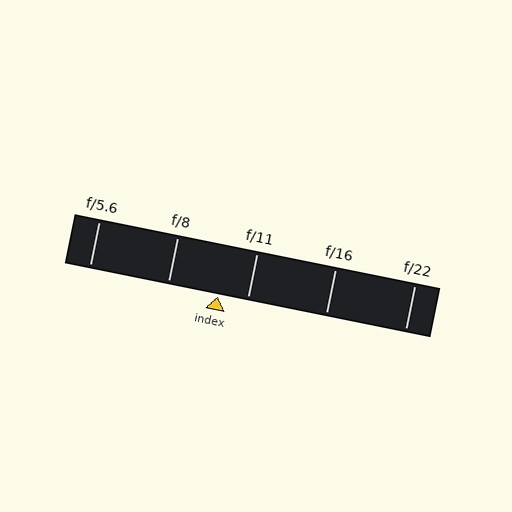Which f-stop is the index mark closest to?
The index mark is closest to f/11.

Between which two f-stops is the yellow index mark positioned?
The index mark is between f/8 and f/11.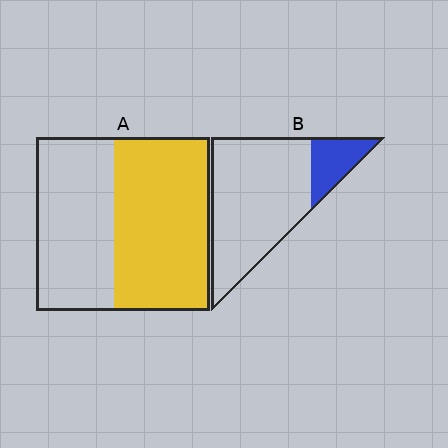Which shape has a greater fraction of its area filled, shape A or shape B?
Shape A.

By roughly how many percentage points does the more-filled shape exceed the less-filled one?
By roughly 35 percentage points (A over B).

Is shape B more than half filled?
No.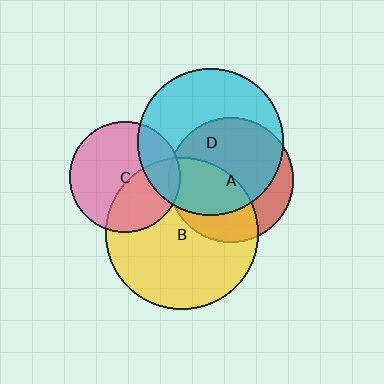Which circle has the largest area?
Circle B (yellow).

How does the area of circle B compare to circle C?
Approximately 1.9 times.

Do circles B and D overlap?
Yes.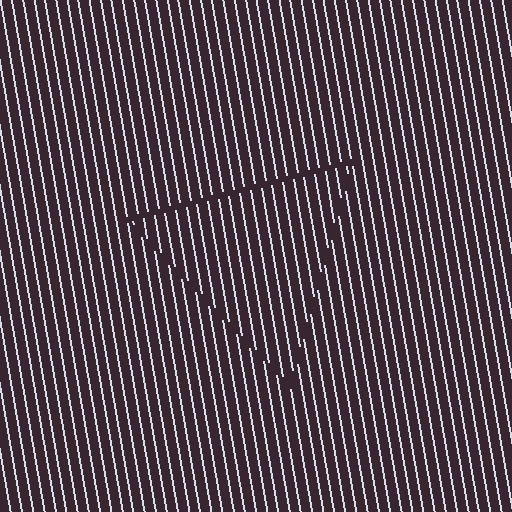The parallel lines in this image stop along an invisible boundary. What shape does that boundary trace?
An illusory triangle. The interior of the shape contains the same grating, shifted by half a period — the contour is defined by the phase discontinuity where line-ends from the inner and outer gratings abut.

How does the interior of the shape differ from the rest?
The interior of the shape contains the same grating, shifted by half a period — the contour is defined by the phase discontinuity where line-ends from the inner and outer gratings abut.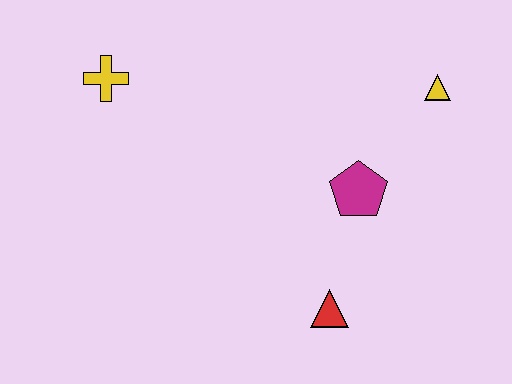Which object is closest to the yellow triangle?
The magenta pentagon is closest to the yellow triangle.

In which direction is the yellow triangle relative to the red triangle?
The yellow triangle is above the red triangle.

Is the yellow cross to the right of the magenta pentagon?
No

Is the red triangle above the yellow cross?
No